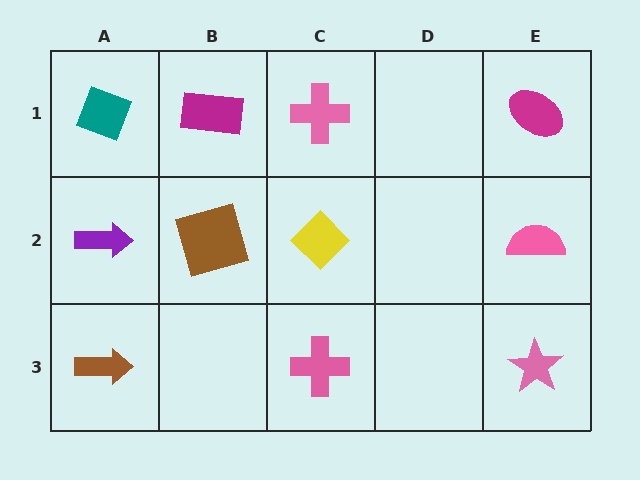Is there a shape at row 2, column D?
No, that cell is empty.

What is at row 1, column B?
A magenta rectangle.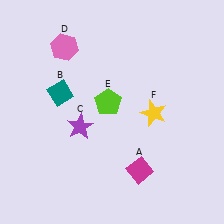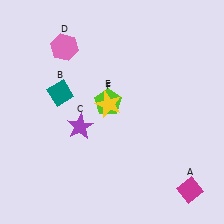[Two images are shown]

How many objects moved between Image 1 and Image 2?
2 objects moved between the two images.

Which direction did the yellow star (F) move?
The yellow star (F) moved left.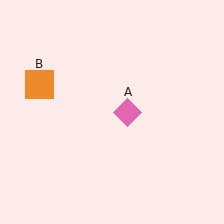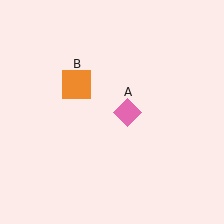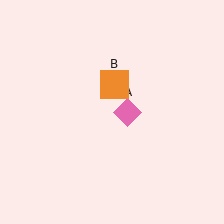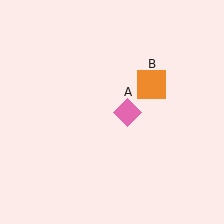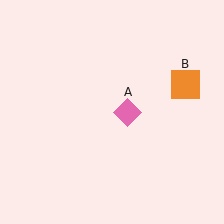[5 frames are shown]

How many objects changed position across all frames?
1 object changed position: orange square (object B).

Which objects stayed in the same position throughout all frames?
Pink diamond (object A) remained stationary.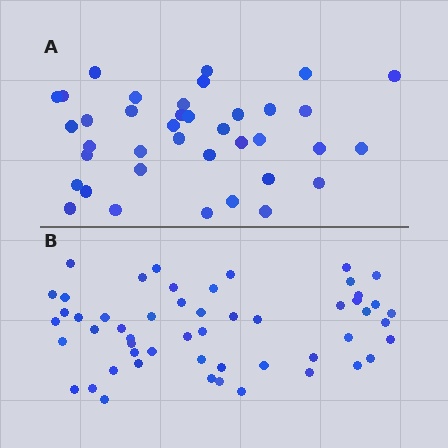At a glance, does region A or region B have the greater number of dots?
Region B (the bottom region) has more dots.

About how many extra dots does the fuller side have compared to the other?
Region B has approximately 15 more dots than region A.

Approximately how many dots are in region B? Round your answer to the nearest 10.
About 50 dots. (The exact count is 53, which rounds to 50.)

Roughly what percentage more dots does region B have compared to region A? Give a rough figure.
About 40% more.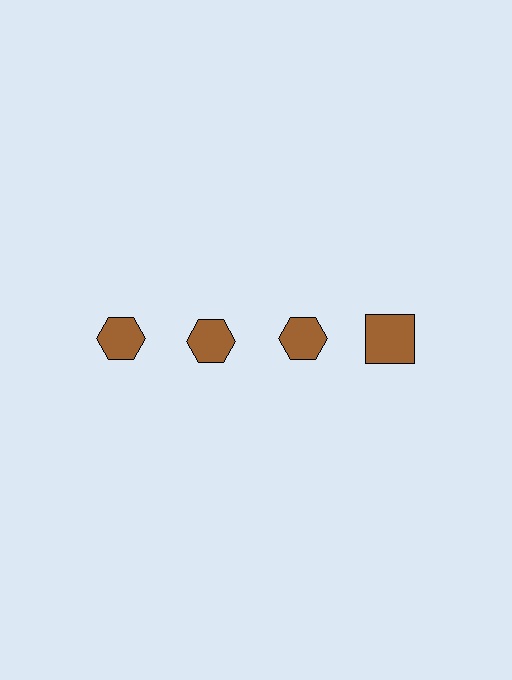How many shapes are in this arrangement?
There are 4 shapes arranged in a grid pattern.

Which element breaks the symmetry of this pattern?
The brown square in the top row, second from right column breaks the symmetry. All other shapes are brown hexagons.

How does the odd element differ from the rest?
It has a different shape: square instead of hexagon.